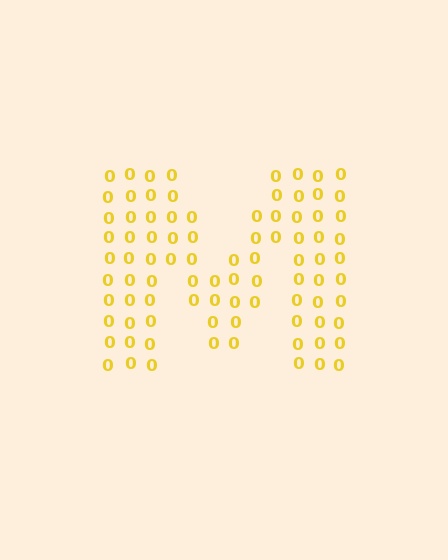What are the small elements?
The small elements are digit 0's.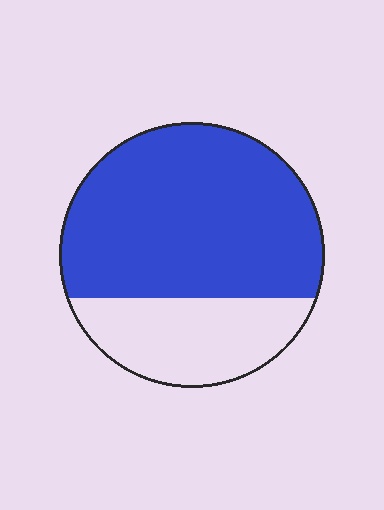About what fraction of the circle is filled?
About two thirds (2/3).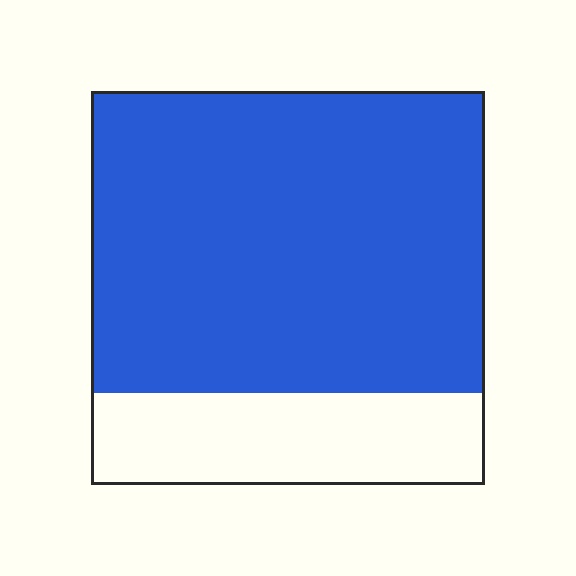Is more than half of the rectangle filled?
Yes.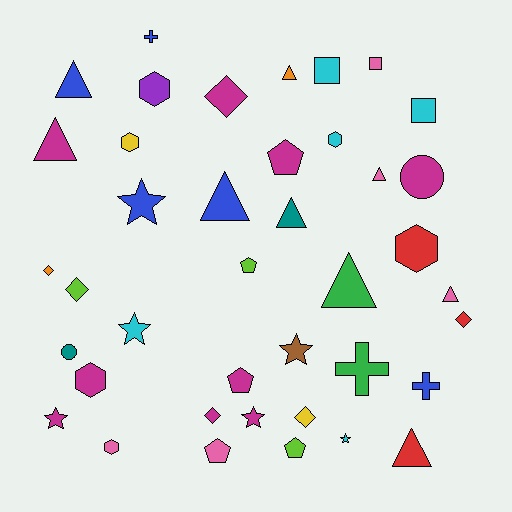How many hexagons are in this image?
There are 6 hexagons.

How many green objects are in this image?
There are 2 green objects.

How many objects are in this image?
There are 40 objects.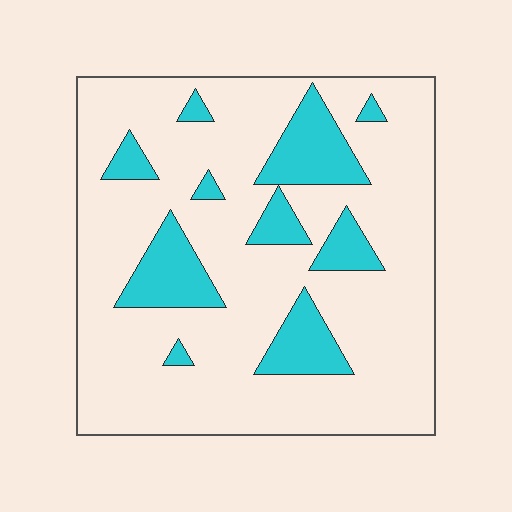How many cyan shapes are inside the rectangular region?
10.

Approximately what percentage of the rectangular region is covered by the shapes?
Approximately 20%.